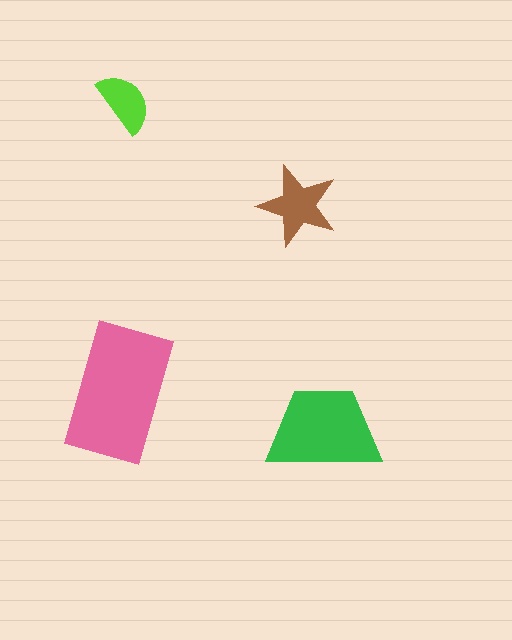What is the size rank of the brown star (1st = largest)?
3rd.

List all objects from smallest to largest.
The lime semicircle, the brown star, the green trapezoid, the pink rectangle.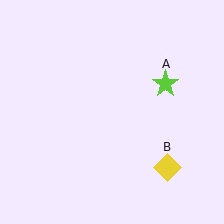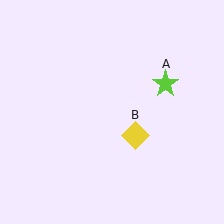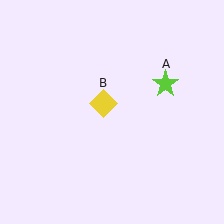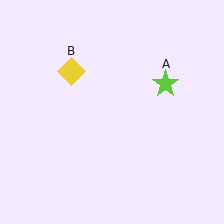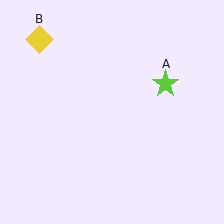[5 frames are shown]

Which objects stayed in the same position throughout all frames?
Lime star (object A) remained stationary.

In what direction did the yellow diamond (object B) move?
The yellow diamond (object B) moved up and to the left.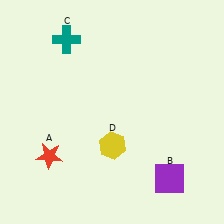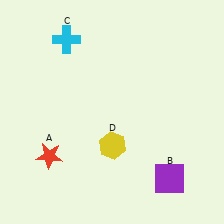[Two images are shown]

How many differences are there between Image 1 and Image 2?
There is 1 difference between the two images.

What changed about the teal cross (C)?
In Image 1, C is teal. In Image 2, it changed to cyan.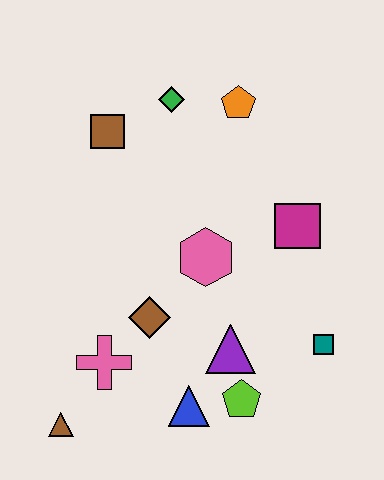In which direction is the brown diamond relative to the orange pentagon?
The brown diamond is below the orange pentagon.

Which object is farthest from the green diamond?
The brown triangle is farthest from the green diamond.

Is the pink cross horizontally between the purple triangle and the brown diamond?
No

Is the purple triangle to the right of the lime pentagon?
No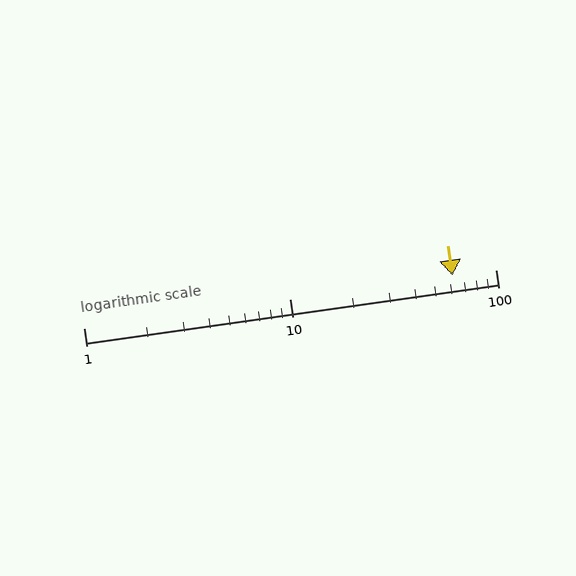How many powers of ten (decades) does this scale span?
The scale spans 2 decades, from 1 to 100.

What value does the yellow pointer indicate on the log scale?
The pointer indicates approximately 62.